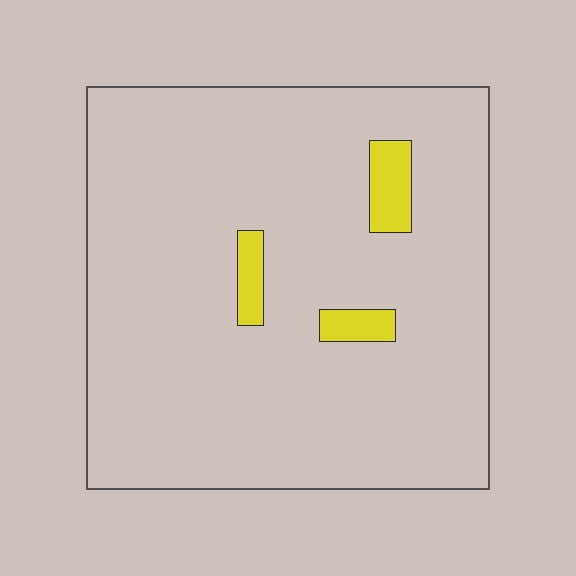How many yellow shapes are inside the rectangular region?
3.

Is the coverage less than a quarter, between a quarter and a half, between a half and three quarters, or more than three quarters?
Less than a quarter.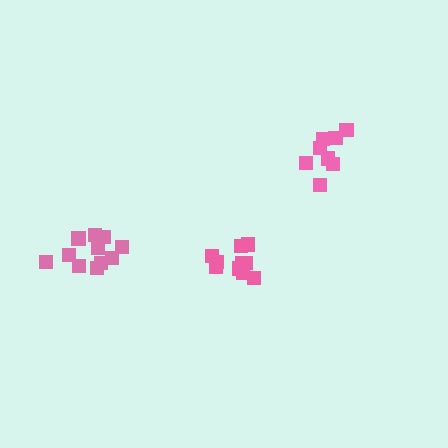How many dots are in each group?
Group 1: 10 dots, Group 2: 11 dots, Group 3: 8 dots (29 total).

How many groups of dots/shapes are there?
There are 3 groups.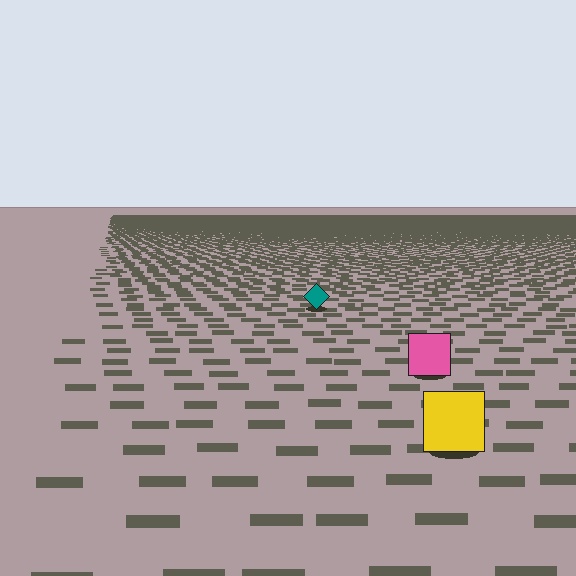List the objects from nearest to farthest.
From nearest to farthest: the yellow square, the pink square, the teal diamond.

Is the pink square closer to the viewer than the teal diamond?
Yes. The pink square is closer — you can tell from the texture gradient: the ground texture is coarser near it.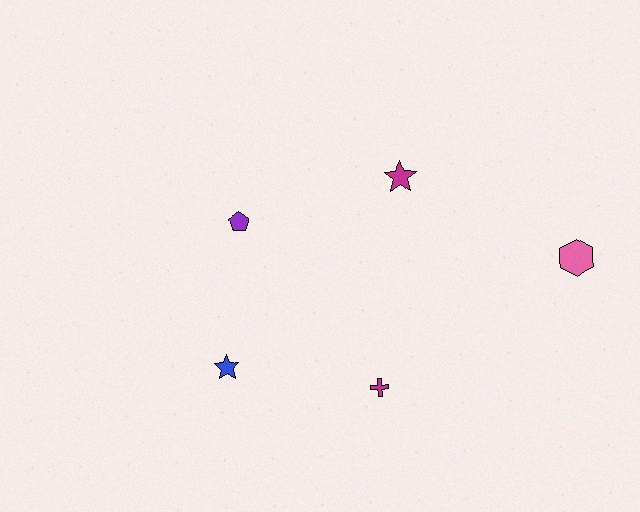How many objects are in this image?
There are 5 objects.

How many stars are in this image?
There are 2 stars.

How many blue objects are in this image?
There is 1 blue object.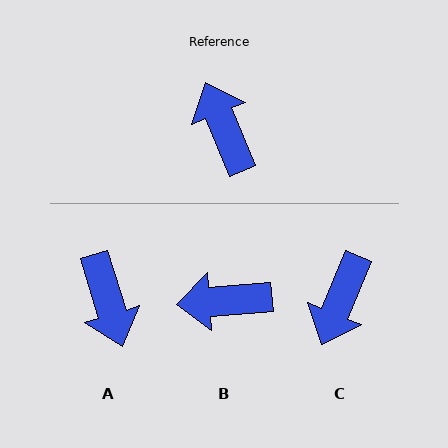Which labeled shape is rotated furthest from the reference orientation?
A, about 174 degrees away.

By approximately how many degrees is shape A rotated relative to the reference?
Approximately 174 degrees counter-clockwise.